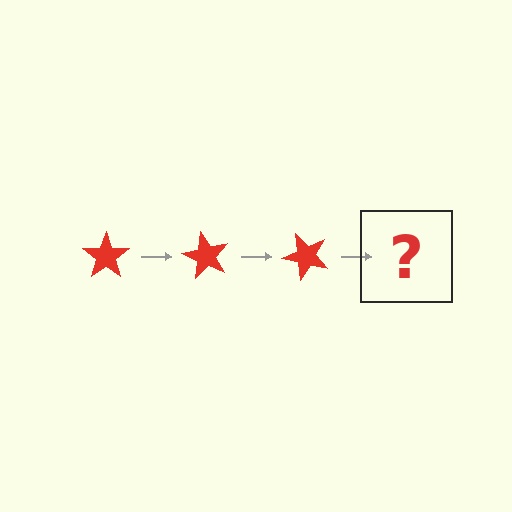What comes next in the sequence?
The next element should be a red star rotated 180 degrees.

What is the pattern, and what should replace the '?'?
The pattern is that the star rotates 60 degrees each step. The '?' should be a red star rotated 180 degrees.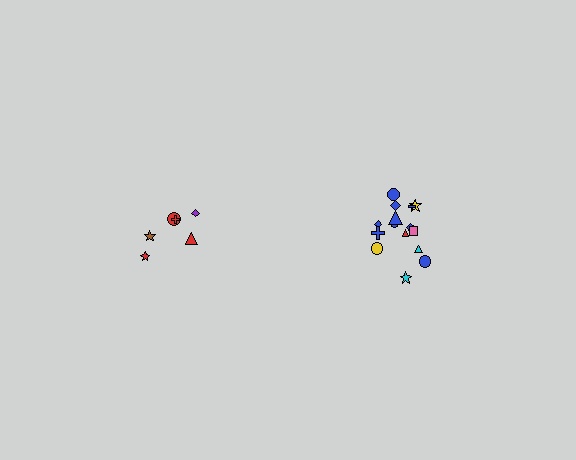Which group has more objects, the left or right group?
The right group.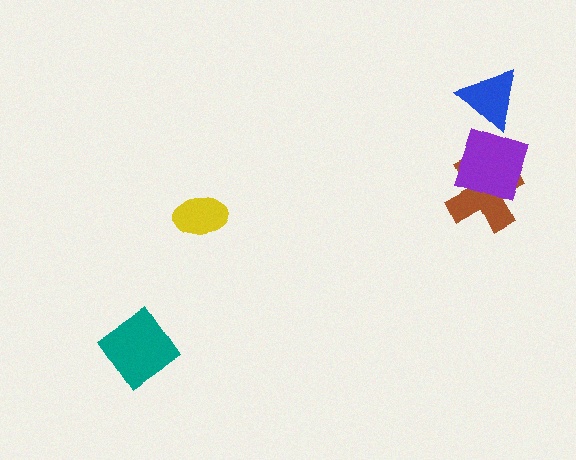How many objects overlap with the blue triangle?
1 object overlaps with the blue triangle.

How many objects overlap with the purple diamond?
2 objects overlap with the purple diamond.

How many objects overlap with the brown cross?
1 object overlaps with the brown cross.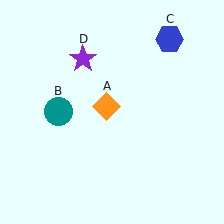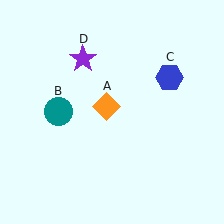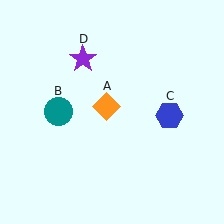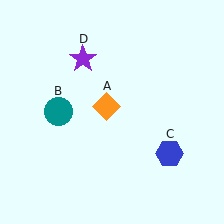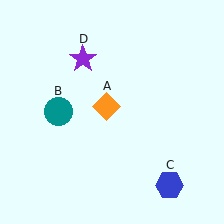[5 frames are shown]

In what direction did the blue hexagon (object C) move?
The blue hexagon (object C) moved down.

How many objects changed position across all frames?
1 object changed position: blue hexagon (object C).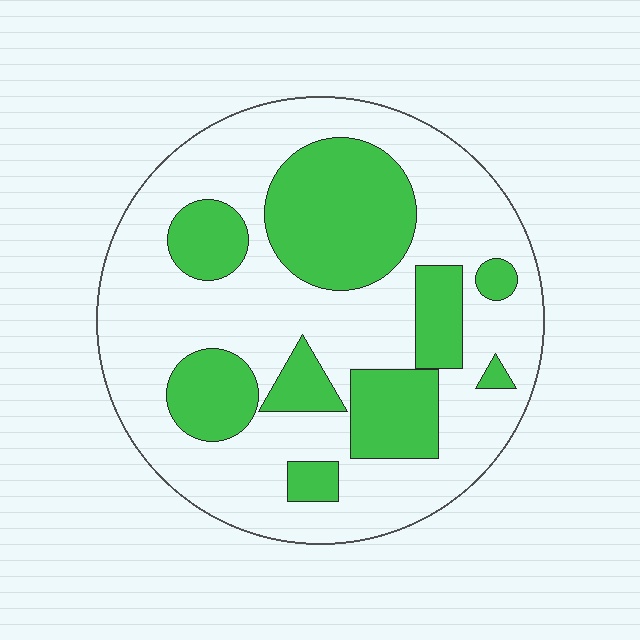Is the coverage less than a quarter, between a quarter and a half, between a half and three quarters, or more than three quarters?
Between a quarter and a half.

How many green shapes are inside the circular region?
9.